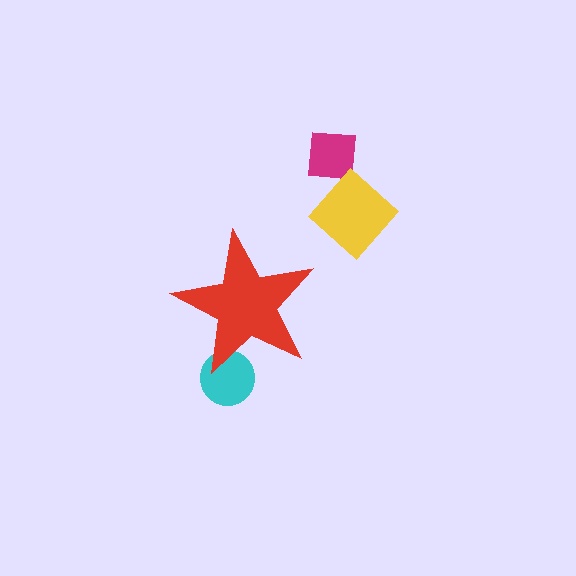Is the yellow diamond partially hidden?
No, the yellow diamond is fully visible.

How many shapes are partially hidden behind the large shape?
1 shape is partially hidden.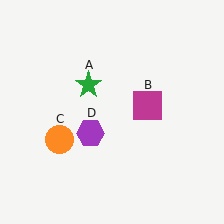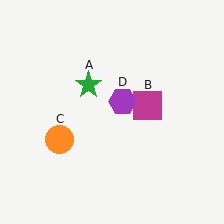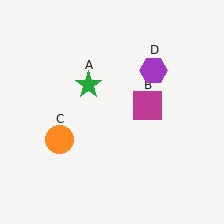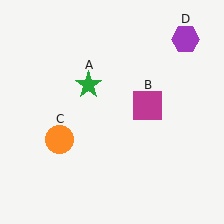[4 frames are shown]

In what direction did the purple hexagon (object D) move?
The purple hexagon (object D) moved up and to the right.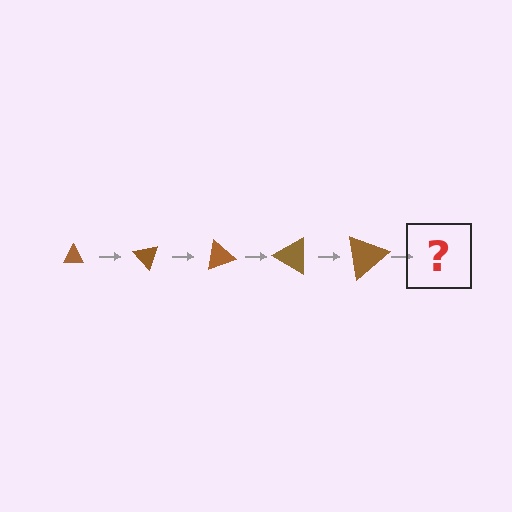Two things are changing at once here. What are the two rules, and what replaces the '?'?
The two rules are that the triangle grows larger each step and it rotates 50 degrees each step. The '?' should be a triangle, larger than the previous one and rotated 250 degrees from the start.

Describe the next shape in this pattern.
It should be a triangle, larger than the previous one and rotated 250 degrees from the start.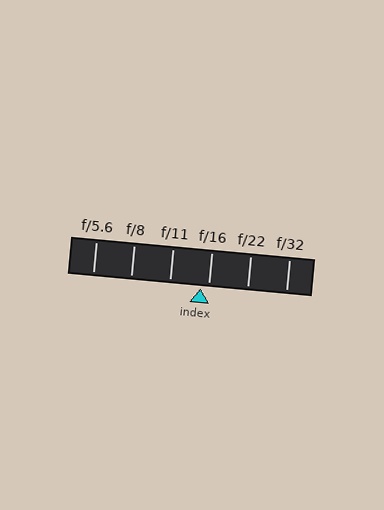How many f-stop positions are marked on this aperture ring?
There are 6 f-stop positions marked.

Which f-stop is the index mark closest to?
The index mark is closest to f/16.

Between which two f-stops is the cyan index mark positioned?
The index mark is between f/11 and f/16.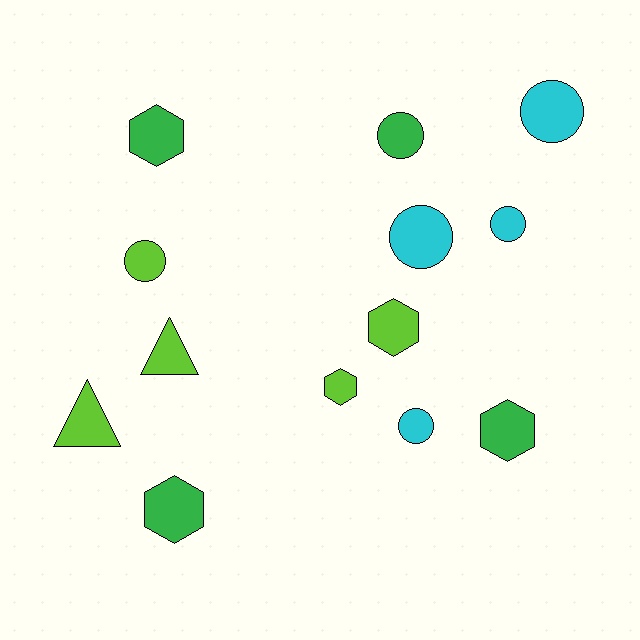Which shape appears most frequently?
Circle, with 6 objects.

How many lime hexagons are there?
There are 2 lime hexagons.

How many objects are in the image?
There are 13 objects.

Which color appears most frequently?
Lime, with 5 objects.